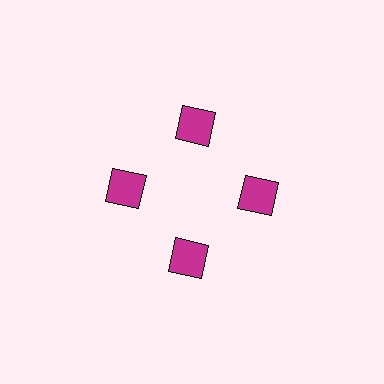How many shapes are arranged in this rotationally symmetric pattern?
There are 4 shapes, arranged in 4 groups of 1.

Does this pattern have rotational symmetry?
Yes, this pattern has 4-fold rotational symmetry. It looks the same after rotating 90 degrees around the center.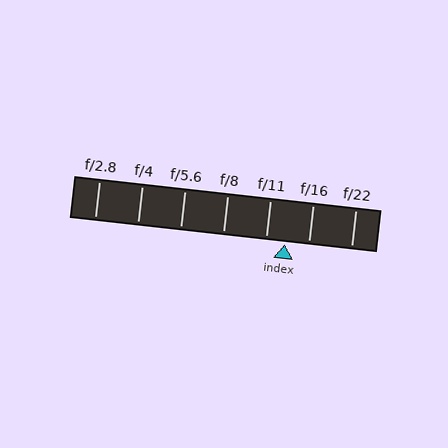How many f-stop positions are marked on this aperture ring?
There are 7 f-stop positions marked.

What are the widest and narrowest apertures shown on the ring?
The widest aperture shown is f/2.8 and the narrowest is f/22.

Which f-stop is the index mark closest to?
The index mark is closest to f/11.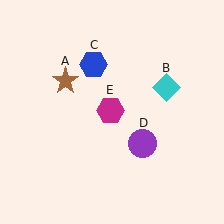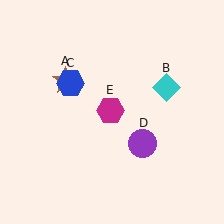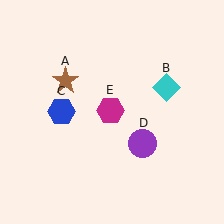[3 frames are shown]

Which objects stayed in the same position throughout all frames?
Brown star (object A) and cyan diamond (object B) and purple circle (object D) and magenta hexagon (object E) remained stationary.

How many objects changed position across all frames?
1 object changed position: blue hexagon (object C).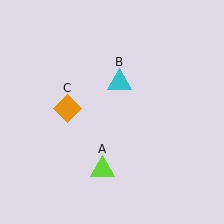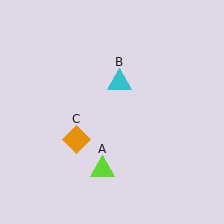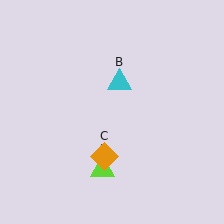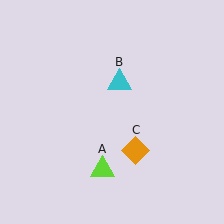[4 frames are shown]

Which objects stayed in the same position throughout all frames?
Lime triangle (object A) and cyan triangle (object B) remained stationary.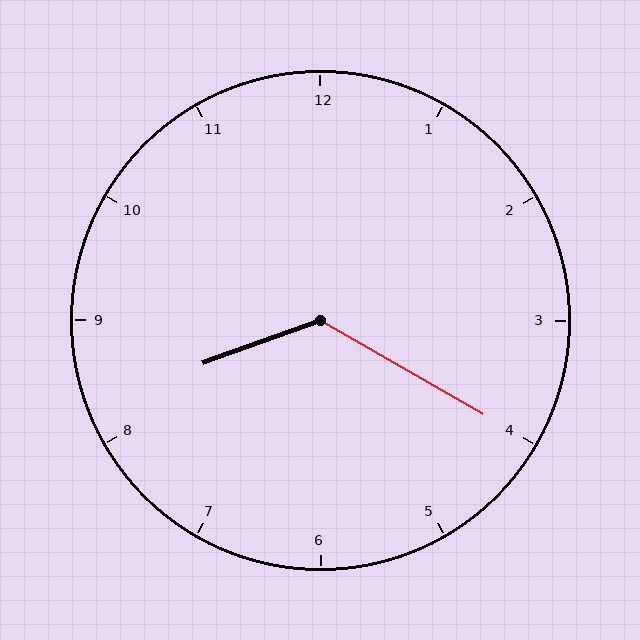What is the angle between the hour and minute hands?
Approximately 130 degrees.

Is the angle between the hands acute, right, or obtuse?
It is obtuse.